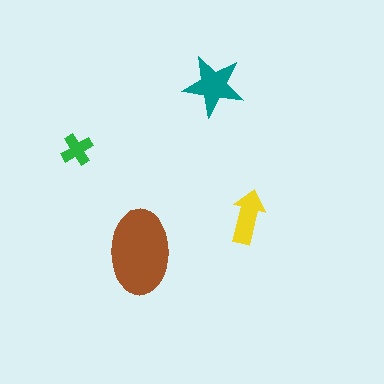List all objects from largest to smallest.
The brown ellipse, the teal star, the yellow arrow, the green cross.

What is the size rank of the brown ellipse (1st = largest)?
1st.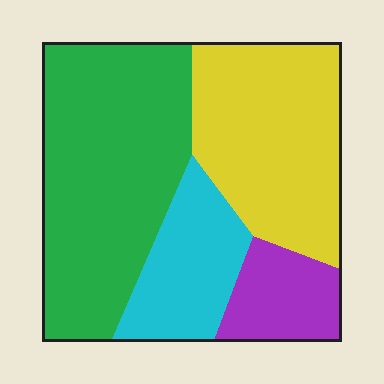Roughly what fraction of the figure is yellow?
Yellow takes up between a quarter and a half of the figure.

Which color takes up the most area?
Green, at roughly 40%.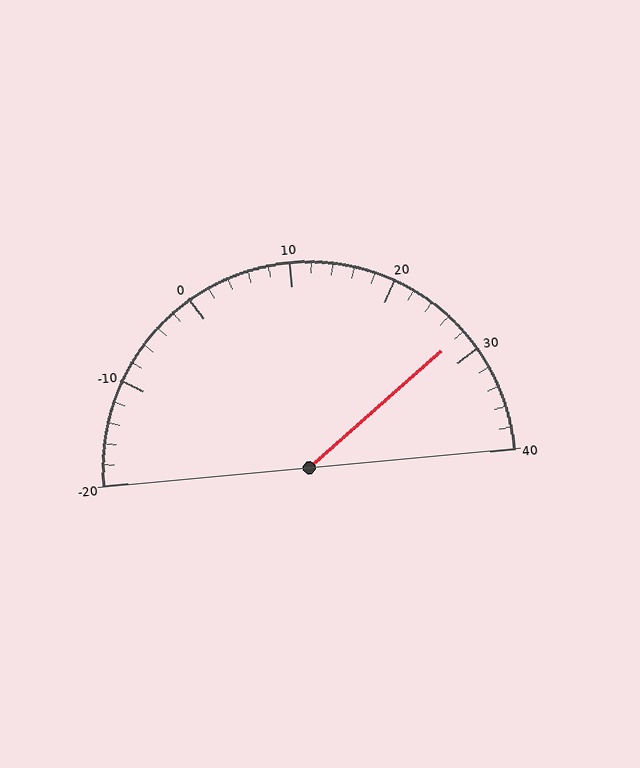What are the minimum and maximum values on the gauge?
The gauge ranges from -20 to 40.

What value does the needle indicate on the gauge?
The needle indicates approximately 28.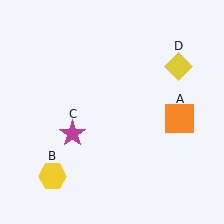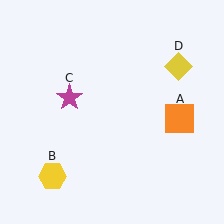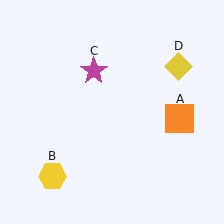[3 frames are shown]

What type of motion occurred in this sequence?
The magenta star (object C) rotated clockwise around the center of the scene.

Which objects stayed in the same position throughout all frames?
Orange square (object A) and yellow hexagon (object B) and yellow diamond (object D) remained stationary.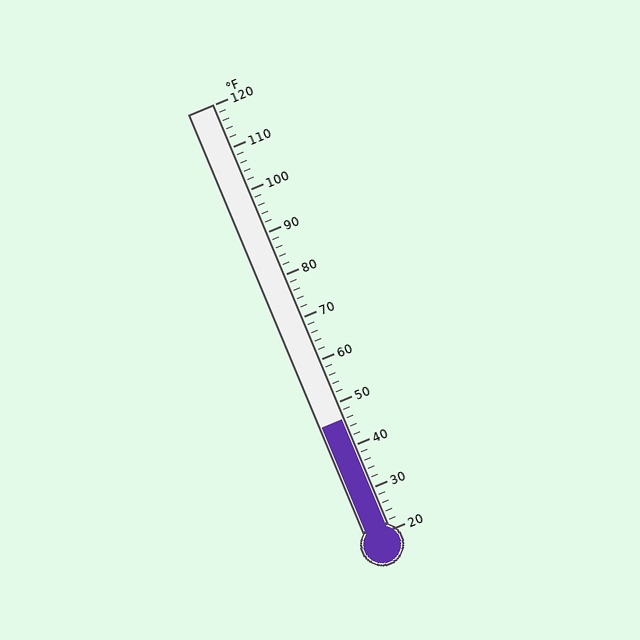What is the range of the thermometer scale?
The thermometer scale ranges from 20°F to 120°F.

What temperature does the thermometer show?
The thermometer shows approximately 46°F.